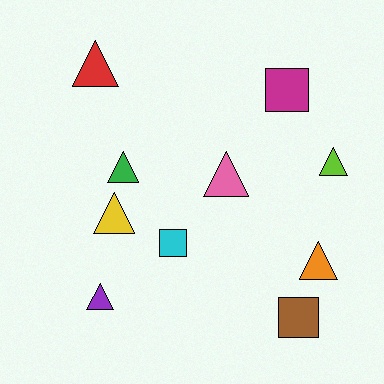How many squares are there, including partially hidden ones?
There are 3 squares.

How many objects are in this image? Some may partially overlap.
There are 10 objects.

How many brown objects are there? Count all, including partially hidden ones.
There is 1 brown object.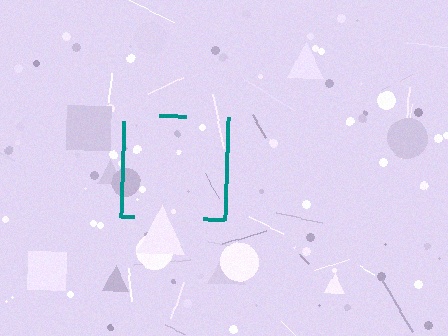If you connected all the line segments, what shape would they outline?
They would outline a square.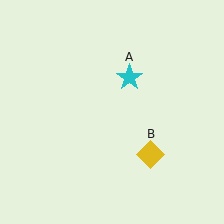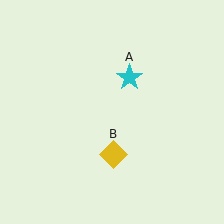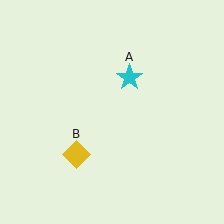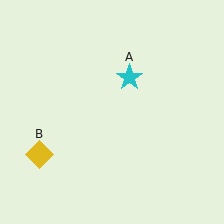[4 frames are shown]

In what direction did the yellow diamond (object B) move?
The yellow diamond (object B) moved left.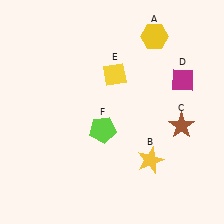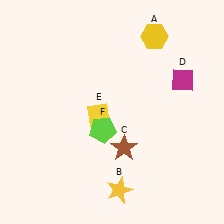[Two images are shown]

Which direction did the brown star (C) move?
The brown star (C) moved left.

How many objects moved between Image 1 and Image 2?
3 objects moved between the two images.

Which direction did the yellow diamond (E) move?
The yellow diamond (E) moved down.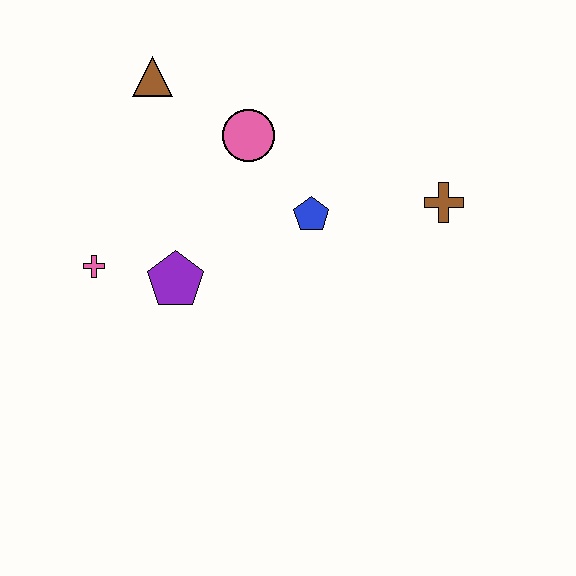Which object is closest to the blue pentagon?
The pink circle is closest to the blue pentagon.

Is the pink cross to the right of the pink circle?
No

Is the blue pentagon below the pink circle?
Yes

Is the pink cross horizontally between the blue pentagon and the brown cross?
No